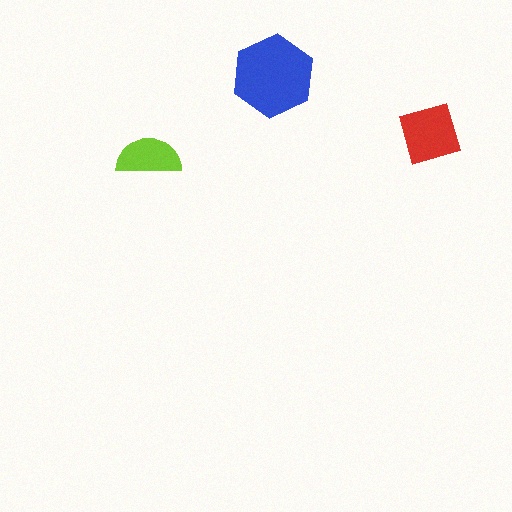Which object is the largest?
The blue hexagon.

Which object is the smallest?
The lime semicircle.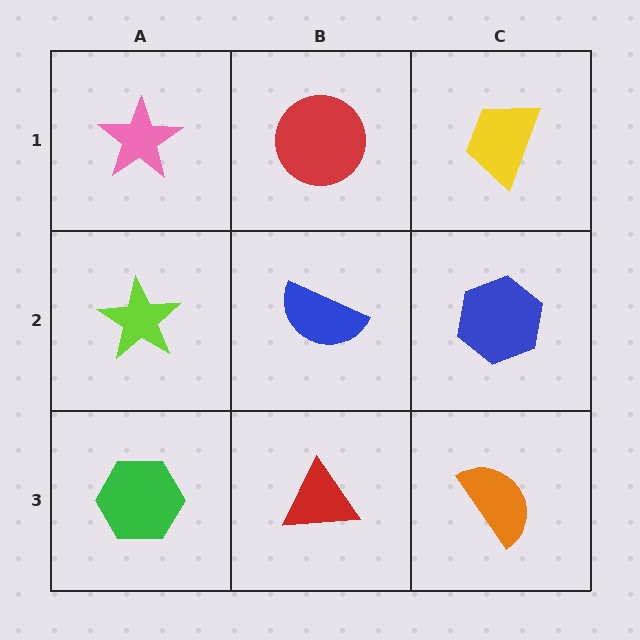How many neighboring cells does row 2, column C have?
3.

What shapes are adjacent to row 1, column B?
A blue semicircle (row 2, column B), a pink star (row 1, column A), a yellow trapezoid (row 1, column C).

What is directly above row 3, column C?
A blue hexagon.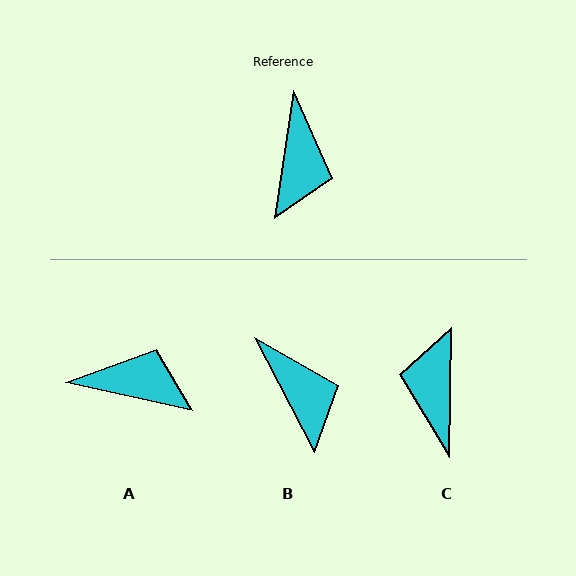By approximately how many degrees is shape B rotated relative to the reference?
Approximately 36 degrees counter-clockwise.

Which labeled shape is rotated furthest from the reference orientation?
C, about 173 degrees away.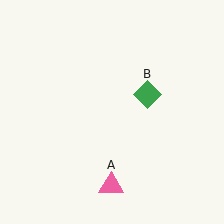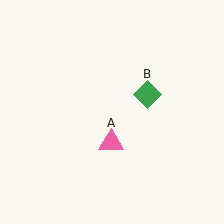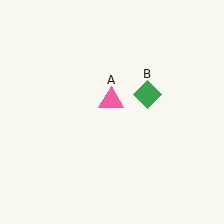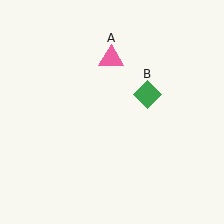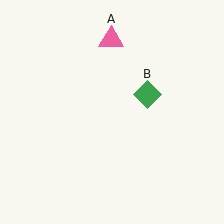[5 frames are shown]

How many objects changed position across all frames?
1 object changed position: pink triangle (object A).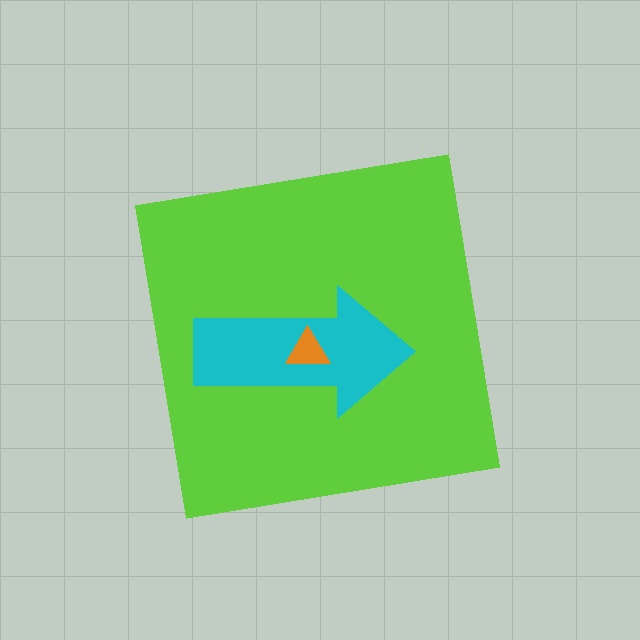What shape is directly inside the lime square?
The cyan arrow.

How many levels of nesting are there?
3.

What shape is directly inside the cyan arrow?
The orange triangle.